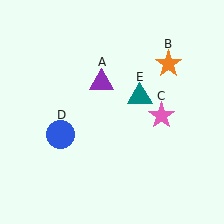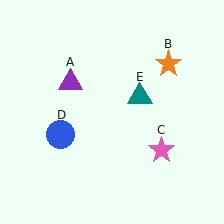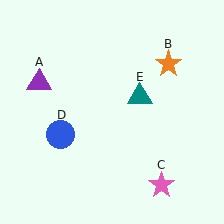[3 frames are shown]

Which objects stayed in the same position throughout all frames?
Orange star (object B) and blue circle (object D) and teal triangle (object E) remained stationary.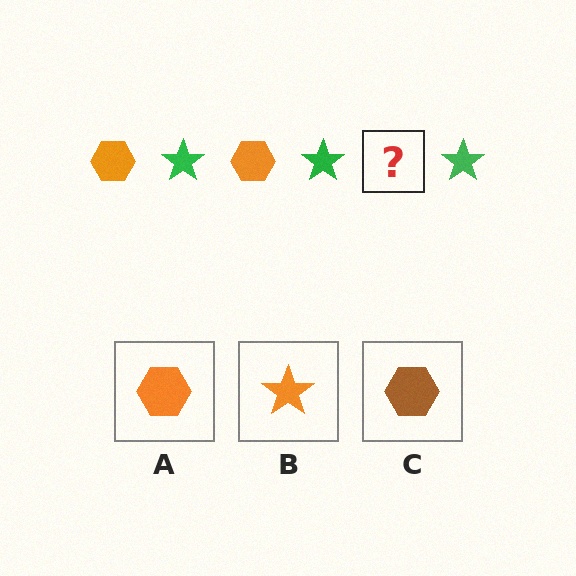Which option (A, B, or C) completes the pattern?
A.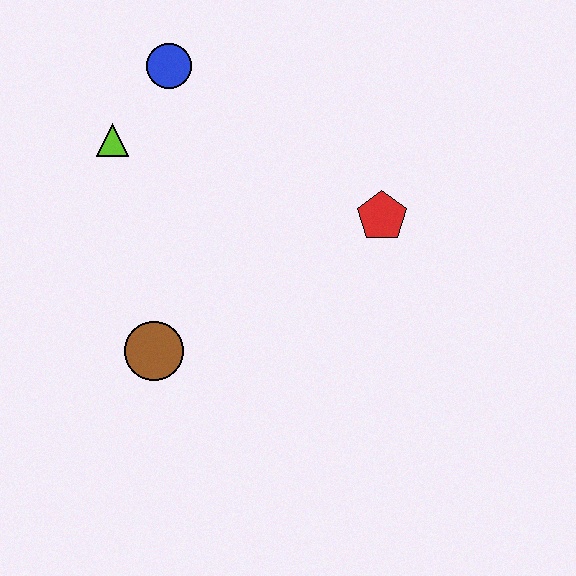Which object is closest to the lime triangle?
The blue circle is closest to the lime triangle.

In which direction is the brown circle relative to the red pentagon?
The brown circle is to the left of the red pentagon.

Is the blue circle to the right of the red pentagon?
No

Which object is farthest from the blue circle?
The brown circle is farthest from the blue circle.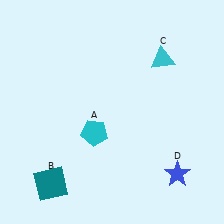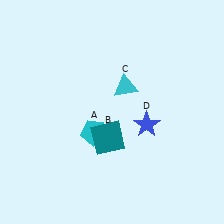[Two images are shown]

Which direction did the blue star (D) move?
The blue star (D) moved up.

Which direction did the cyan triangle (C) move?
The cyan triangle (C) moved left.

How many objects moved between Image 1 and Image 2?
3 objects moved between the two images.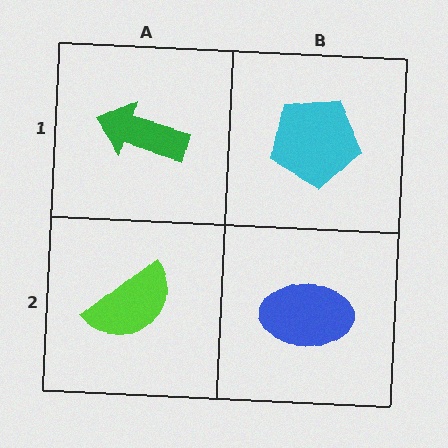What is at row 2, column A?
A lime semicircle.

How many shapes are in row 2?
2 shapes.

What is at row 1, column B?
A cyan pentagon.